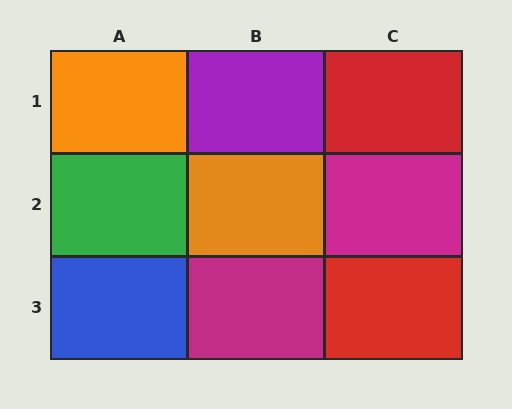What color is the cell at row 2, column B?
Orange.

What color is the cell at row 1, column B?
Purple.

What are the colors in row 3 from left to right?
Blue, magenta, red.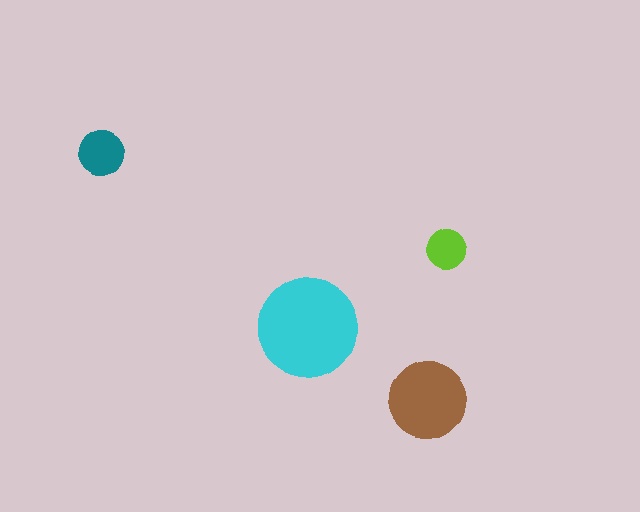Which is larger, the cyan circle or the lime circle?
The cyan one.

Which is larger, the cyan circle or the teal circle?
The cyan one.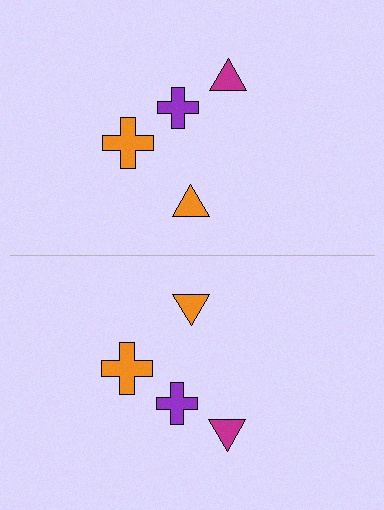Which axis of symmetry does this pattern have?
The pattern has a horizontal axis of symmetry running through the center of the image.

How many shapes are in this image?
There are 8 shapes in this image.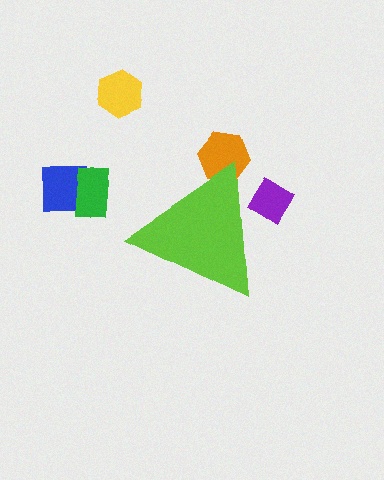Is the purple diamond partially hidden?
Yes, the purple diamond is partially hidden behind the lime triangle.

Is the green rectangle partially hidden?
No, the green rectangle is fully visible.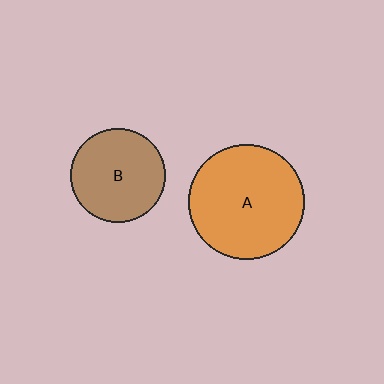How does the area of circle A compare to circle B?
Approximately 1.5 times.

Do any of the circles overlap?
No, none of the circles overlap.